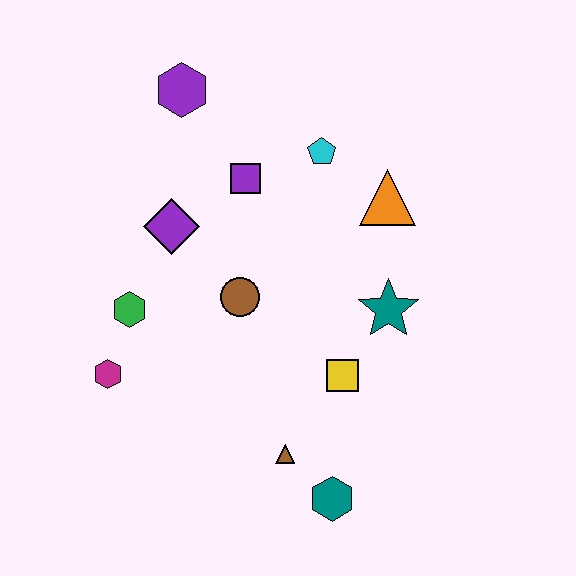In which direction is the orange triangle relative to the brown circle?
The orange triangle is to the right of the brown circle.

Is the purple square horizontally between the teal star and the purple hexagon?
Yes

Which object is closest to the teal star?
The yellow square is closest to the teal star.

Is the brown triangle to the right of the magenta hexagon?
Yes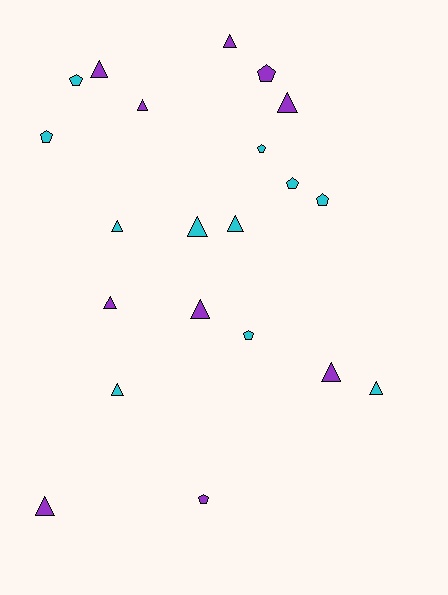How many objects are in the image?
There are 21 objects.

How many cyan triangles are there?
There are 5 cyan triangles.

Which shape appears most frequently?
Triangle, with 13 objects.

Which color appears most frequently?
Cyan, with 11 objects.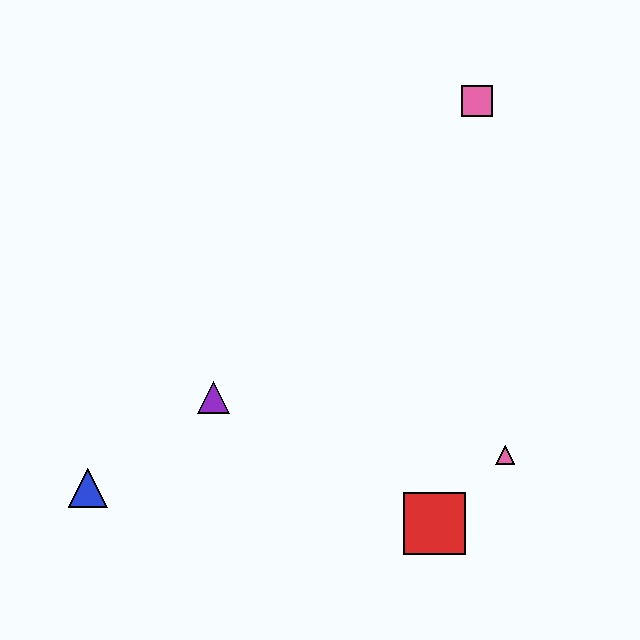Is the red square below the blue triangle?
Yes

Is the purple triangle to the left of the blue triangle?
No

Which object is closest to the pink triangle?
The red square is closest to the pink triangle.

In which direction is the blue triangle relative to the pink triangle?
The blue triangle is to the left of the pink triangle.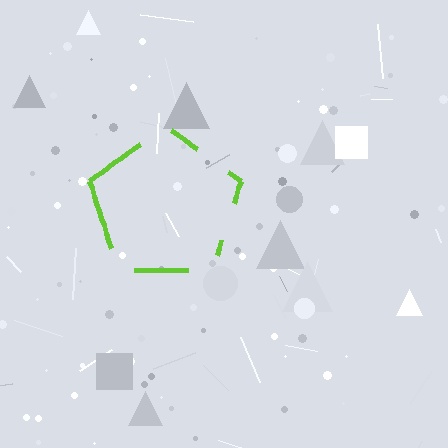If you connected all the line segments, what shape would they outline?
They would outline a pentagon.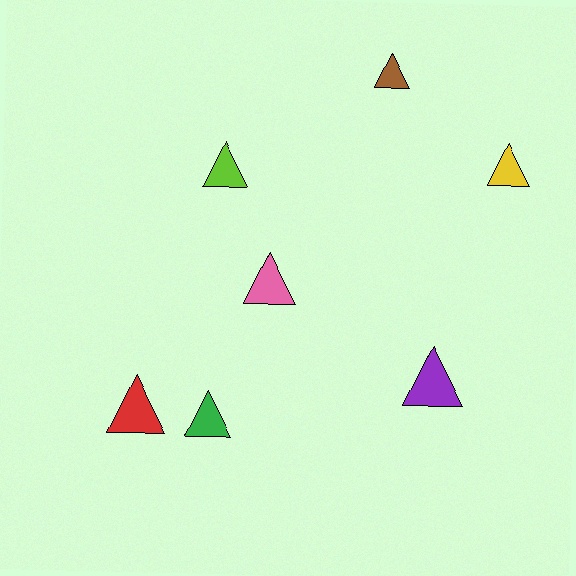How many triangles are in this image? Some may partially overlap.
There are 7 triangles.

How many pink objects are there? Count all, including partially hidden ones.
There is 1 pink object.